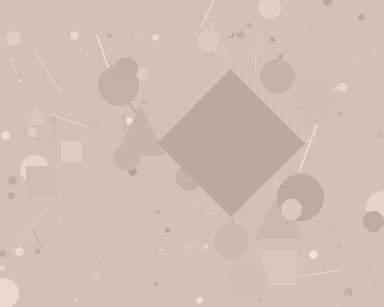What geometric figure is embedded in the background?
A diamond is embedded in the background.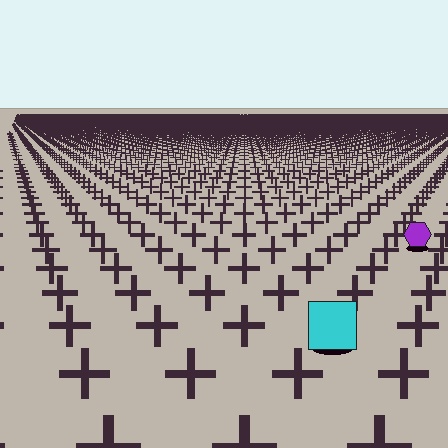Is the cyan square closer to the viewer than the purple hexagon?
Yes. The cyan square is closer — you can tell from the texture gradient: the ground texture is coarser near it.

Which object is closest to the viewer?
The cyan square is closest. The texture marks near it are larger and more spread out.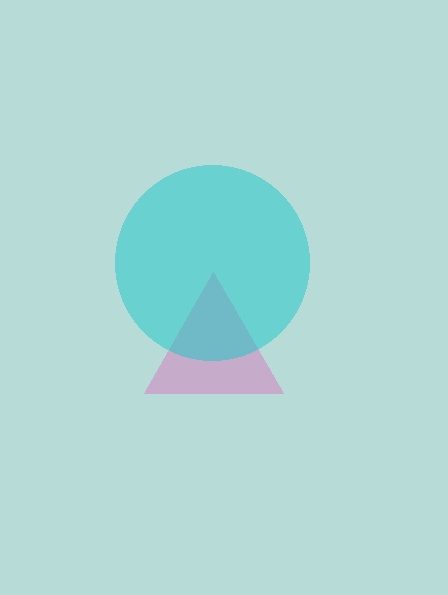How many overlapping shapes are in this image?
There are 2 overlapping shapes in the image.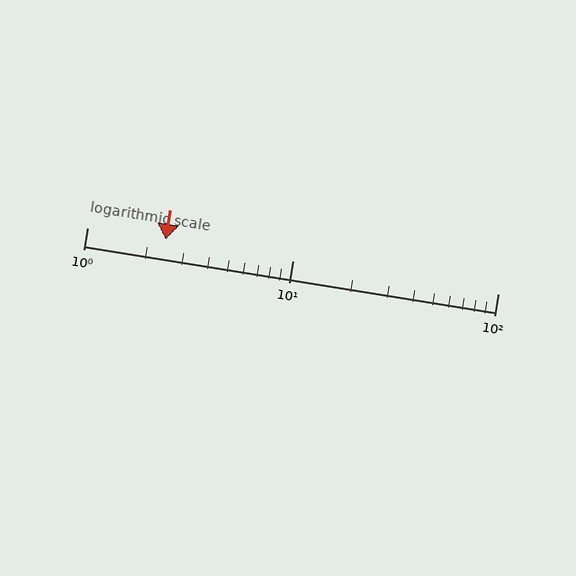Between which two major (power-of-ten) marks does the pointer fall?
The pointer is between 1 and 10.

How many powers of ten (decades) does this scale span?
The scale spans 2 decades, from 1 to 100.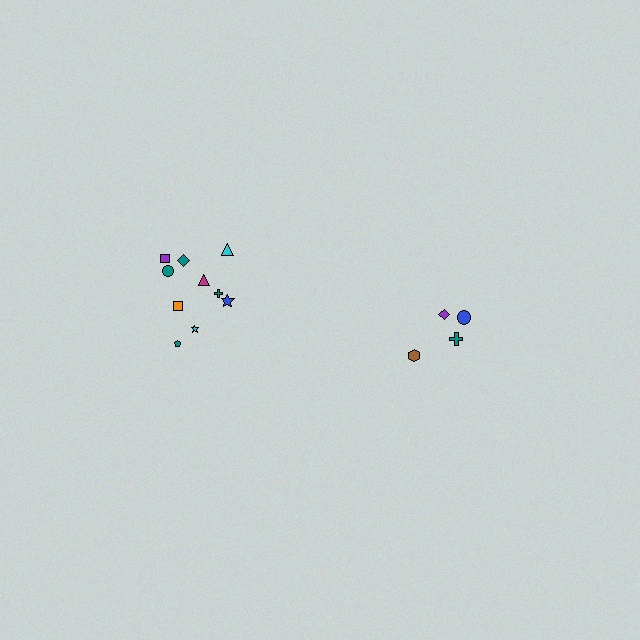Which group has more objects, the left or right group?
The left group.